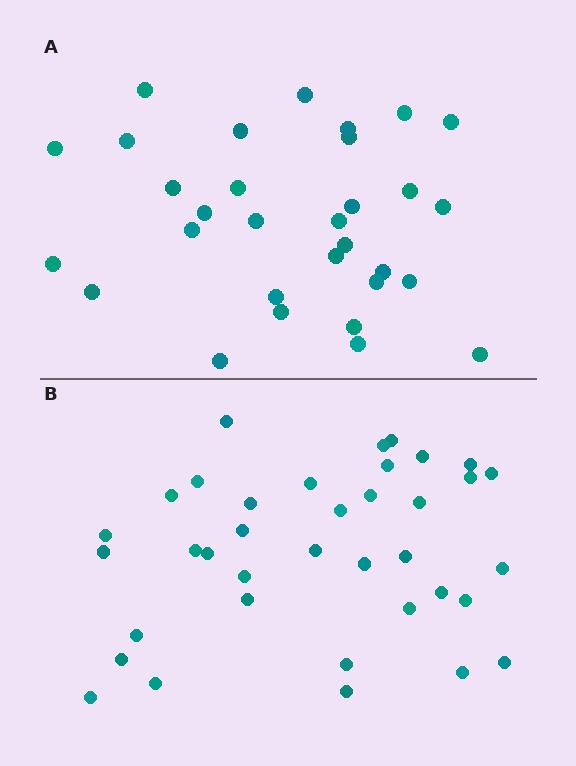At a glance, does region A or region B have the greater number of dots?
Region B (the bottom region) has more dots.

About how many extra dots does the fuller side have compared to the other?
Region B has about 6 more dots than region A.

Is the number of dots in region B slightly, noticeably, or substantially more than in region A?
Region B has only slightly more — the two regions are fairly close. The ratio is roughly 1.2 to 1.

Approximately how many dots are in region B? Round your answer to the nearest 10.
About 40 dots. (The exact count is 37, which rounds to 40.)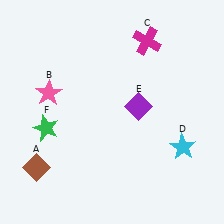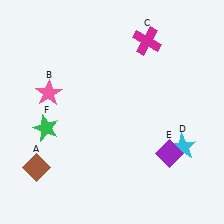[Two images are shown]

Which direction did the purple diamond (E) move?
The purple diamond (E) moved down.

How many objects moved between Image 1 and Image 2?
1 object moved between the two images.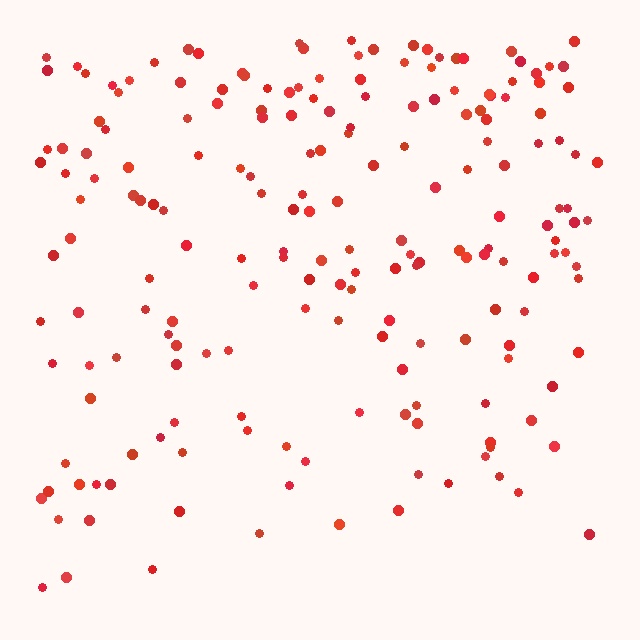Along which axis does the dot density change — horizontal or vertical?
Vertical.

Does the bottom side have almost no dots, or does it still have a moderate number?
Still a moderate number, just noticeably fewer than the top.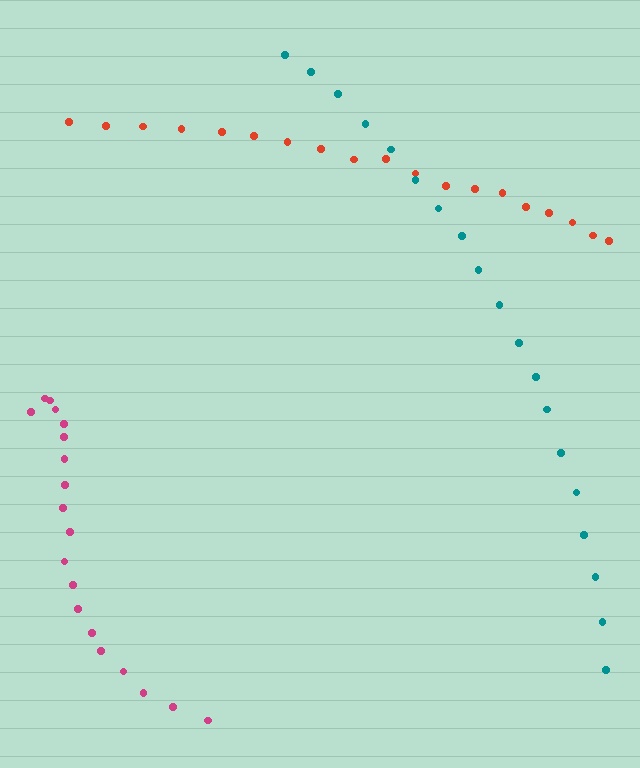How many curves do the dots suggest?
There are 3 distinct paths.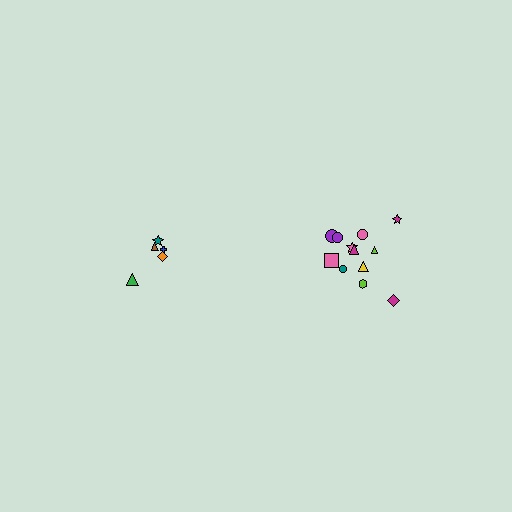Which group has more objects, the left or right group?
The right group.